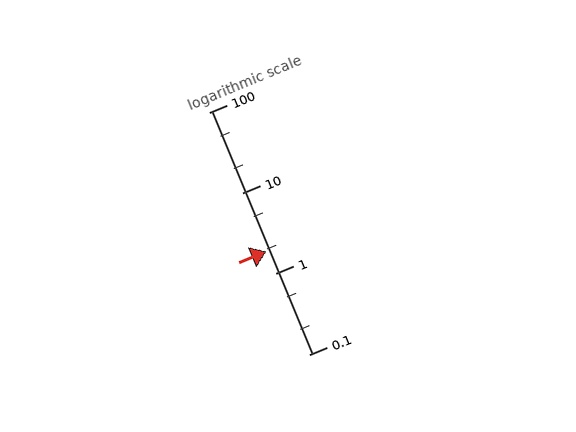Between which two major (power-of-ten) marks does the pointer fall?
The pointer is between 1 and 10.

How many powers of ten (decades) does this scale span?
The scale spans 3 decades, from 0.1 to 100.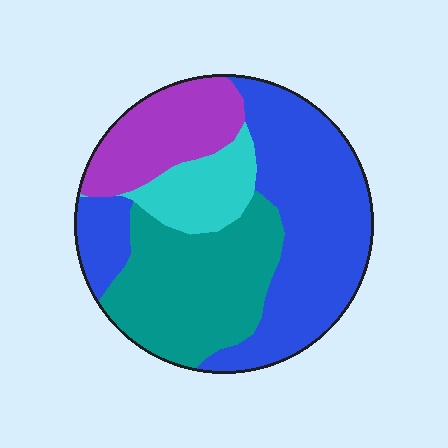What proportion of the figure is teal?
Teal takes up about one quarter (1/4) of the figure.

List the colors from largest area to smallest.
From largest to smallest: blue, teal, purple, cyan.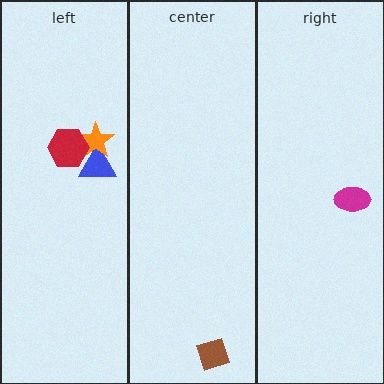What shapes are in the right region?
The magenta ellipse.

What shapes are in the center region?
The brown diamond.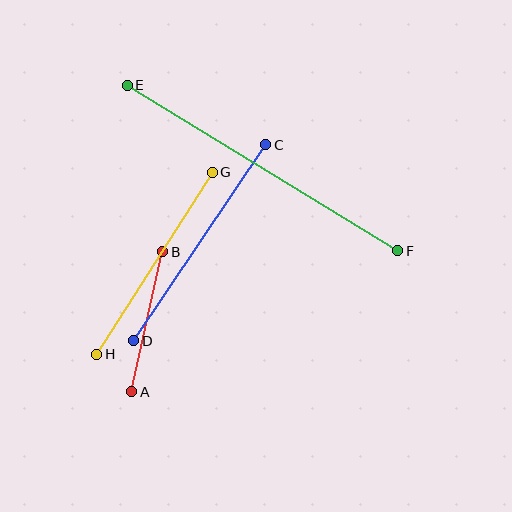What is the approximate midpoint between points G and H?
The midpoint is at approximately (154, 263) pixels.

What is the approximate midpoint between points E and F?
The midpoint is at approximately (263, 168) pixels.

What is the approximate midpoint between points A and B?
The midpoint is at approximately (147, 322) pixels.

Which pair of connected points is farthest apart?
Points E and F are farthest apart.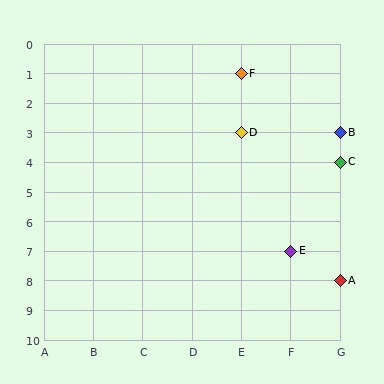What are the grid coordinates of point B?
Point B is at grid coordinates (G, 3).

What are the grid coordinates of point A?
Point A is at grid coordinates (G, 8).